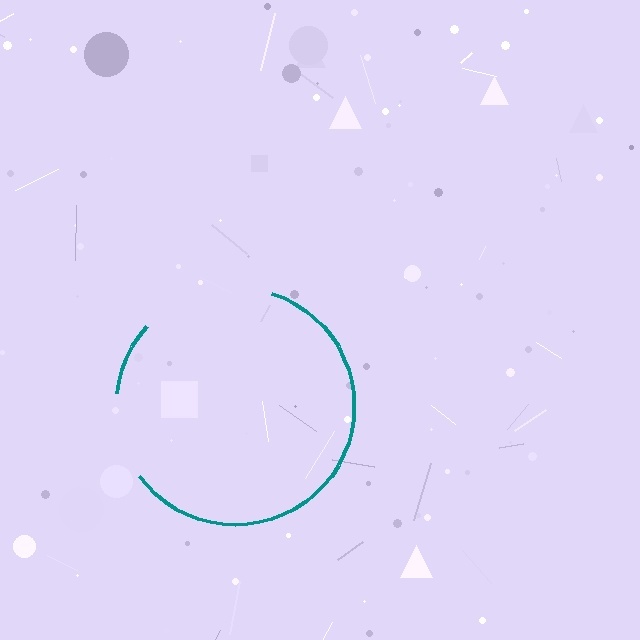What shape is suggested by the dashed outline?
The dashed outline suggests a circle.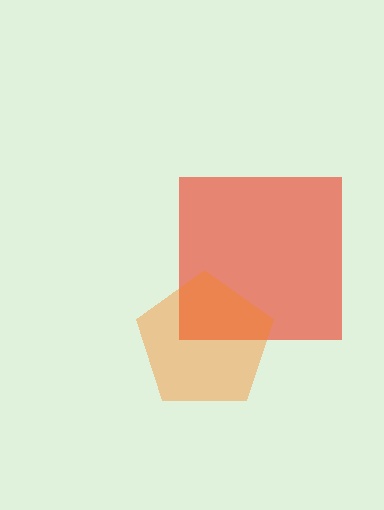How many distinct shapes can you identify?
There are 2 distinct shapes: a red square, an orange pentagon.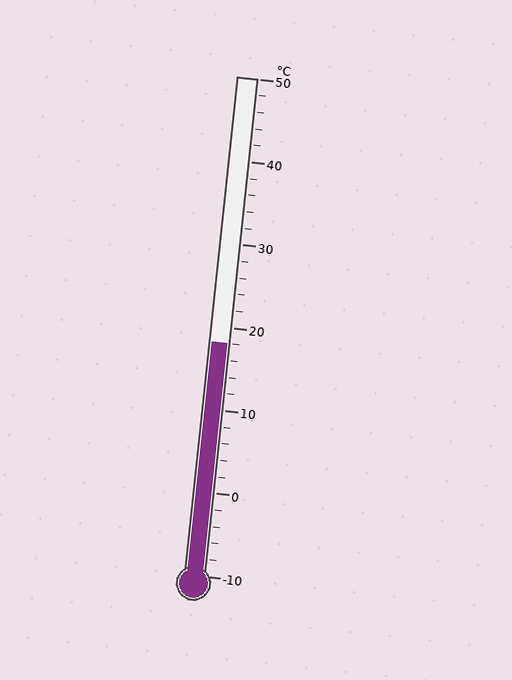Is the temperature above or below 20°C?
The temperature is below 20°C.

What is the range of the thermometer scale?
The thermometer scale ranges from -10°C to 50°C.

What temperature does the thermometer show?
The thermometer shows approximately 18°C.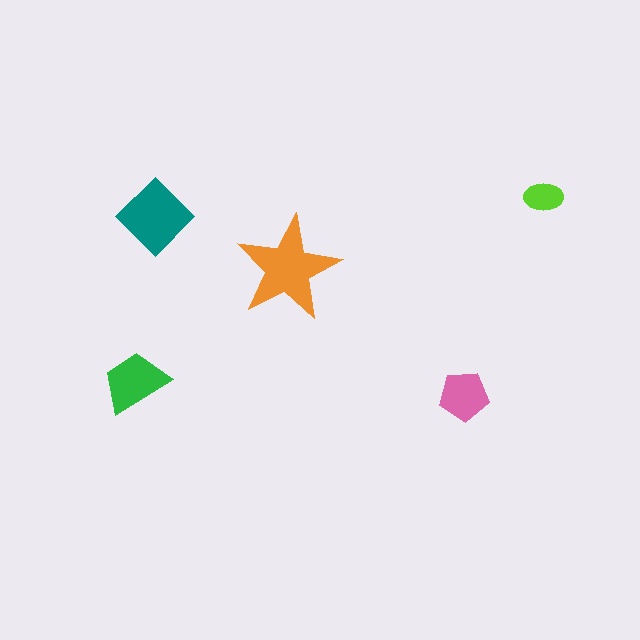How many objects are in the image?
There are 5 objects in the image.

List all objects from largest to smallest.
The orange star, the teal diamond, the green trapezoid, the pink pentagon, the lime ellipse.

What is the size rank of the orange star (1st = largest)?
1st.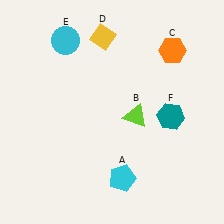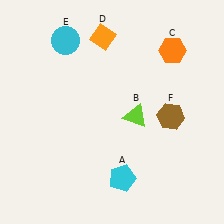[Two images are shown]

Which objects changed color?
D changed from yellow to orange. F changed from teal to brown.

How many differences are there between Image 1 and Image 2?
There are 2 differences between the two images.